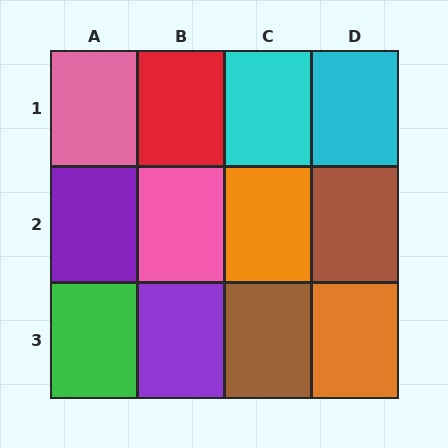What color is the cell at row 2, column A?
Purple.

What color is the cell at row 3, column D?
Orange.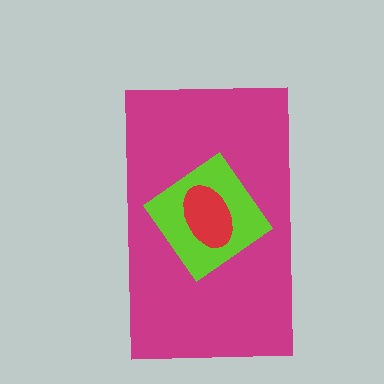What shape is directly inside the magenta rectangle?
The lime diamond.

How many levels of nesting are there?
3.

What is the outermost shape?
The magenta rectangle.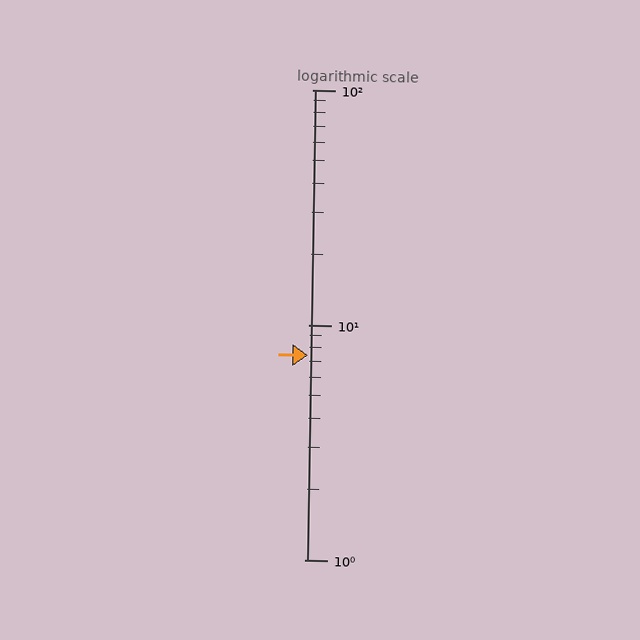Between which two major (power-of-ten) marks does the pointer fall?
The pointer is between 1 and 10.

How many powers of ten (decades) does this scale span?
The scale spans 2 decades, from 1 to 100.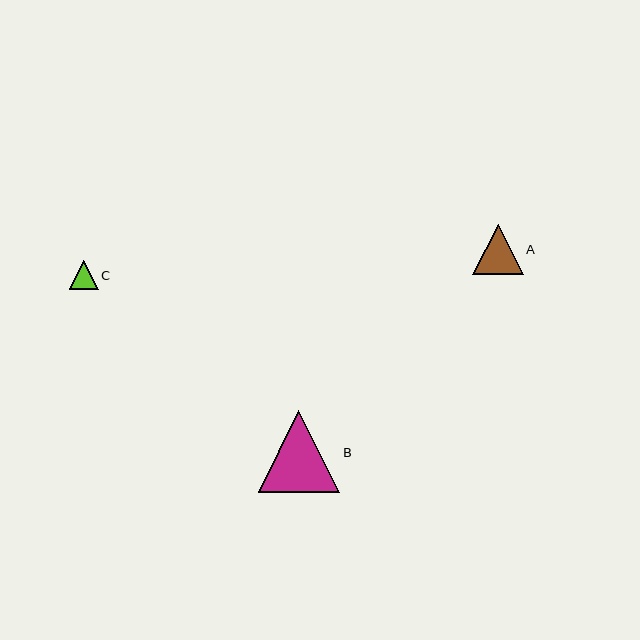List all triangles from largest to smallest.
From largest to smallest: B, A, C.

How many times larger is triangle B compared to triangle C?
Triangle B is approximately 2.9 times the size of triangle C.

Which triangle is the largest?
Triangle B is the largest with a size of approximately 82 pixels.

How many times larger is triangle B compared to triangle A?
Triangle B is approximately 1.6 times the size of triangle A.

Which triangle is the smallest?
Triangle C is the smallest with a size of approximately 28 pixels.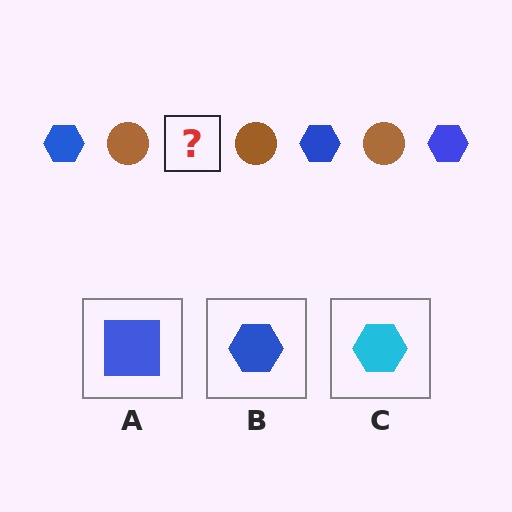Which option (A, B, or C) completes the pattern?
B.